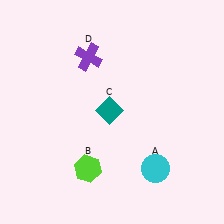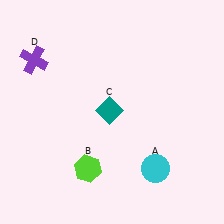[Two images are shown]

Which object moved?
The purple cross (D) moved left.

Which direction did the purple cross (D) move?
The purple cross (D) moved left.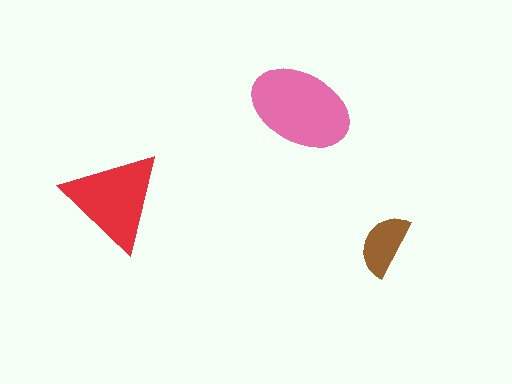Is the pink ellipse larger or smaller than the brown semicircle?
Larger.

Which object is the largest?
The pink ellipse.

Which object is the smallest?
The brown semicircle.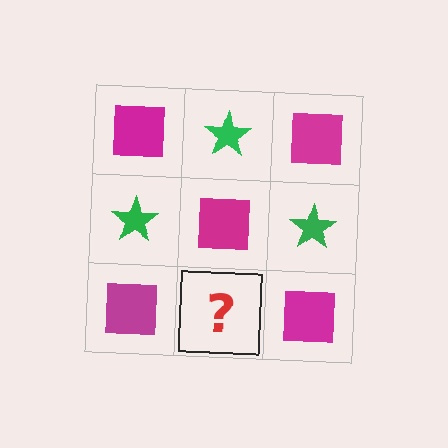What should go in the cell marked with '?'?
The missing cell should contain a green star.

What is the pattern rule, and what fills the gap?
The rule is that it alternates magenta square and green star in a checkerboard pattern. The gap should be filled with a green star.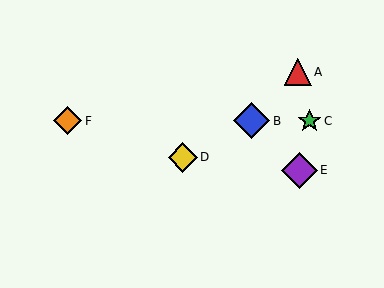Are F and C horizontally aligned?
Yes, both are at y≈121.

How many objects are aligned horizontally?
3 objects (B, C, F) are aligned horizontally.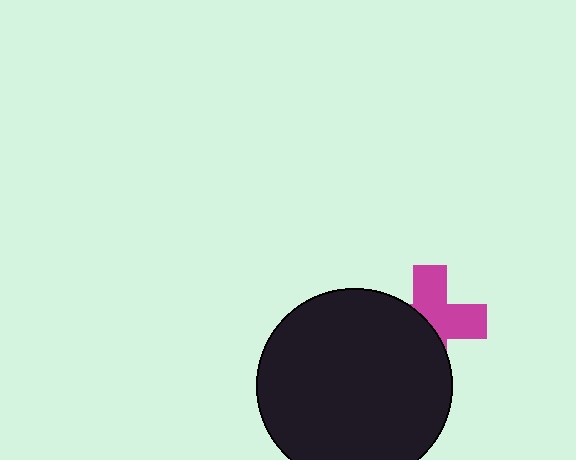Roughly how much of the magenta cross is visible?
About half of it is visible (roughly 52%).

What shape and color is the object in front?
The object in front is a black circle.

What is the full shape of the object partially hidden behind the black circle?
The partially hidden object is a magenta cross.